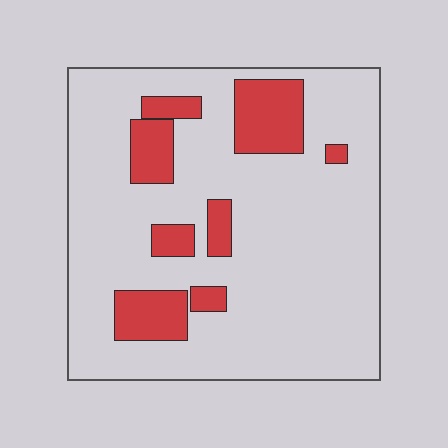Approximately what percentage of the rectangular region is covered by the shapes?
Approximately 20%.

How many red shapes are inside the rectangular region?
8.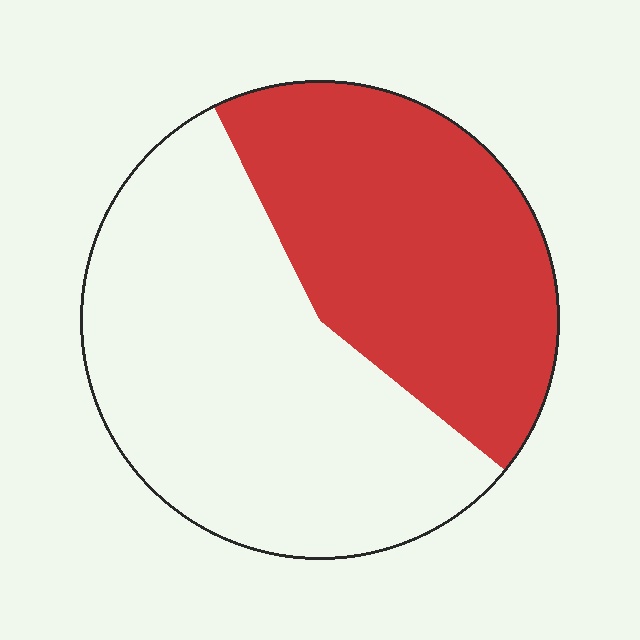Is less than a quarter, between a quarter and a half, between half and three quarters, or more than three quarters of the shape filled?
Between a quarter and a half.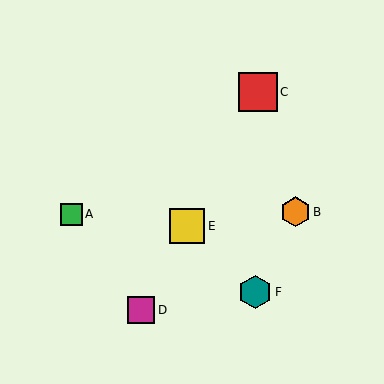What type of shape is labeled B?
Shape B is an orange hexagon.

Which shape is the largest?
The red square (labeled C) is the largest.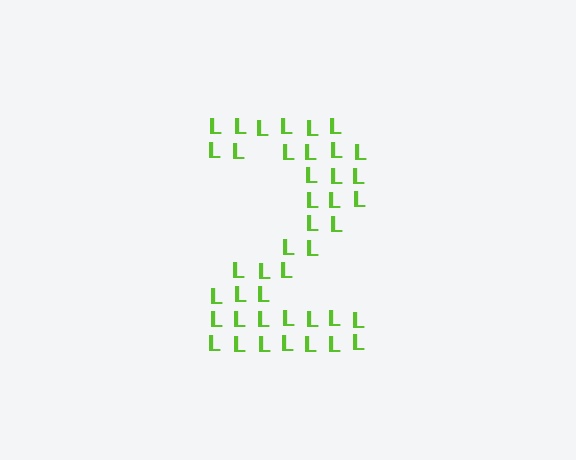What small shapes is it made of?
It is made of small letter L's.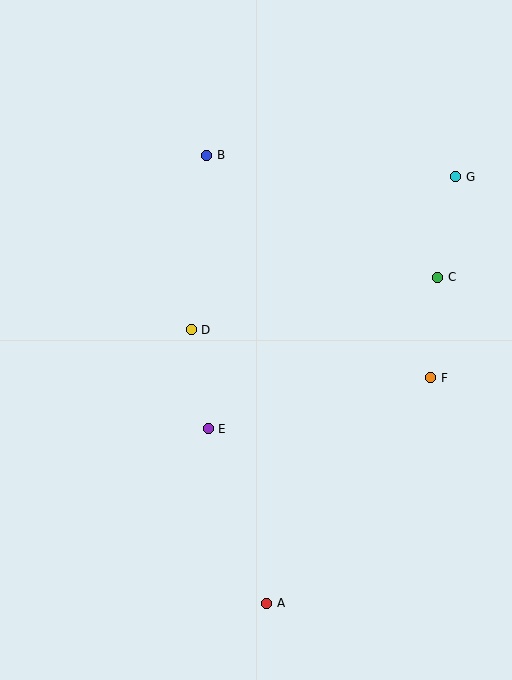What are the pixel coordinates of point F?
Point F is at (431, 378).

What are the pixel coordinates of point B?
Point B is at (207, 155).